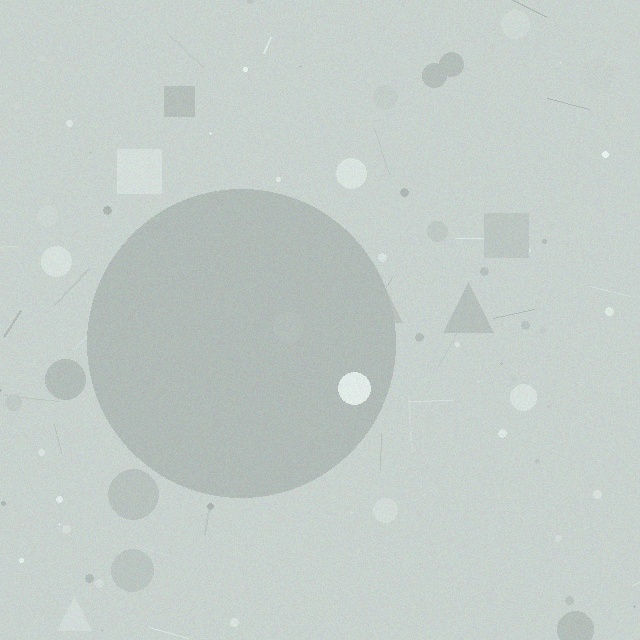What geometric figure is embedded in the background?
A circle is embedded in the background.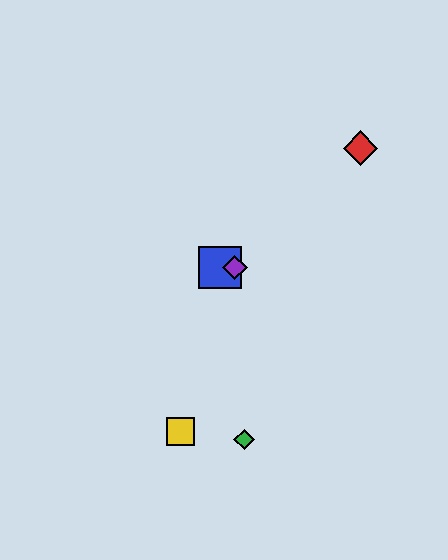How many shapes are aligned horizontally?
2 shapes (the blue square, the purple diamond) are aligned horizontally.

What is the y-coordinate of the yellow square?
The yellow square is at y≈431.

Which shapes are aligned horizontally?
The blue square, the purple diamond are aligned horizontally.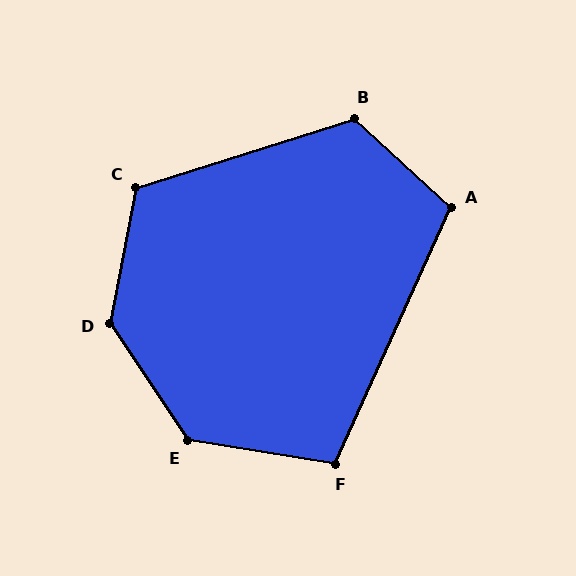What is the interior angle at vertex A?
Approximately 108 degrees (obtuse).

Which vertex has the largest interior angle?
D, at approximately 135 degrees.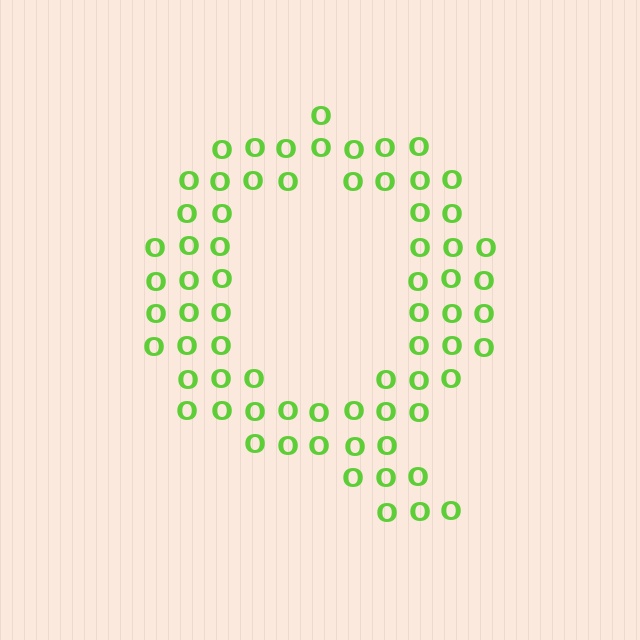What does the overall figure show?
The overall figure shows the letter Q.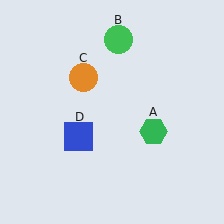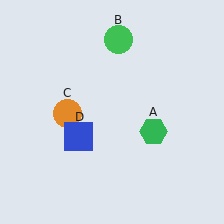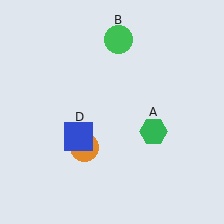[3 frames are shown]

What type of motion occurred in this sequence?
The orange circle (object C) rotated counterclockwise around the center of the scene.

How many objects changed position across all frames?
1 object changed position: orange circle (object C).